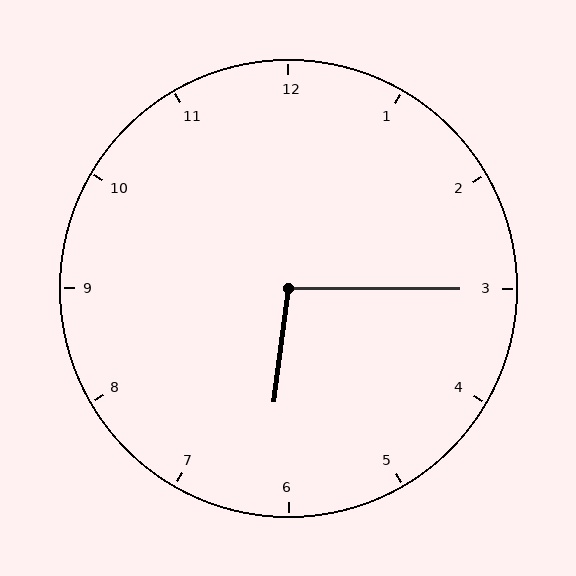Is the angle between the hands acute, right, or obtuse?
It is obtuse.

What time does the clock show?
6:15.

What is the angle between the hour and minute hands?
Approximately 98 degrees.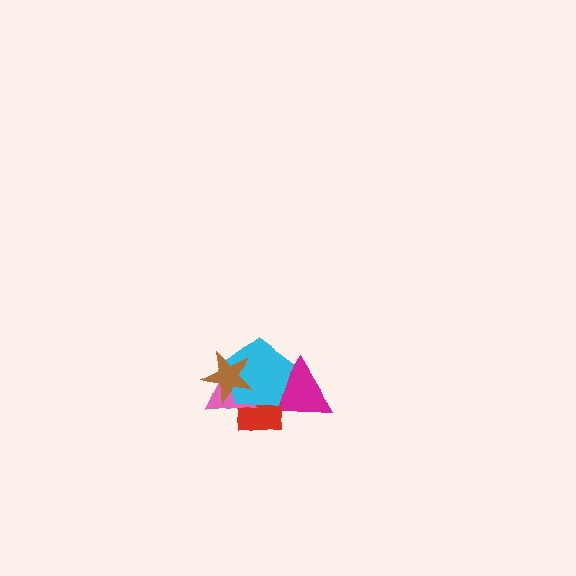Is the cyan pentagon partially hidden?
Yes, it is partially covered by another shape.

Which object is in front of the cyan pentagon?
The brown star is in front of the cyan pentagon.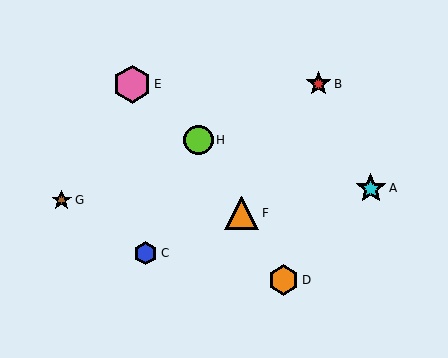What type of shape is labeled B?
Shape B is a red star.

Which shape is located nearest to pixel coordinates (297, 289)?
The orange hexagon (labeled D) at (284, 280) is nearest to that location.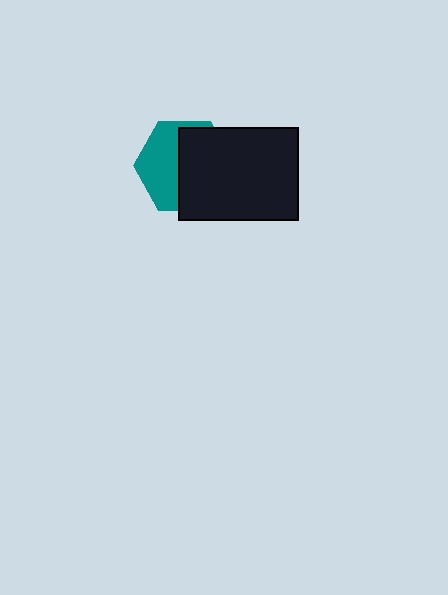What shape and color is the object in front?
The object in front is a black rectangle.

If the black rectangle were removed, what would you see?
You would see the complete teal hexagon.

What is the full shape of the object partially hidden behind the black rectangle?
The partially hidden object is a teal hexagon.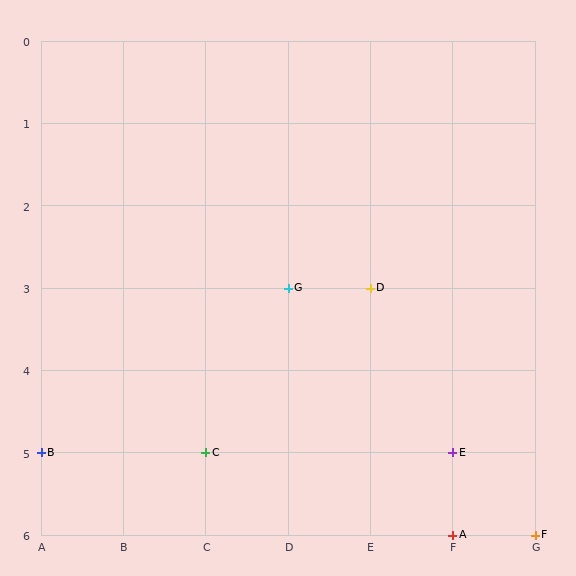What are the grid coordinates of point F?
Point F is at grid coordinates (G, 6).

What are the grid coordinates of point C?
Point C is at grid coordinates (C, 5).